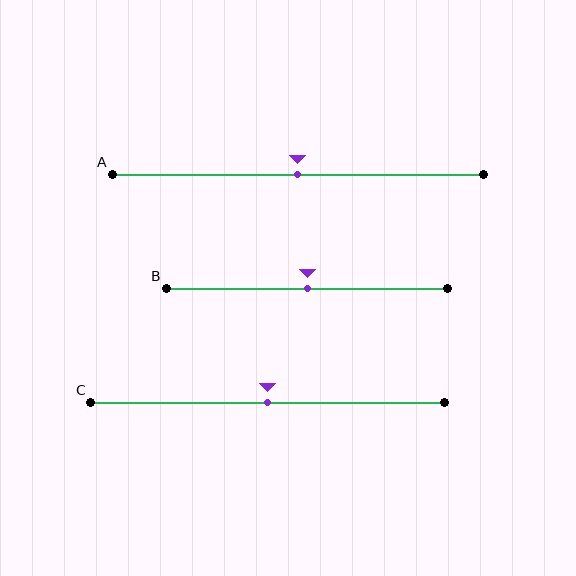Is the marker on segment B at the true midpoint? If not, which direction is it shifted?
Yes, the marker on segment B is at the true midpoint.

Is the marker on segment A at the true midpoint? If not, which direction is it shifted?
Yes, the marker on segment A is at the true midpoint.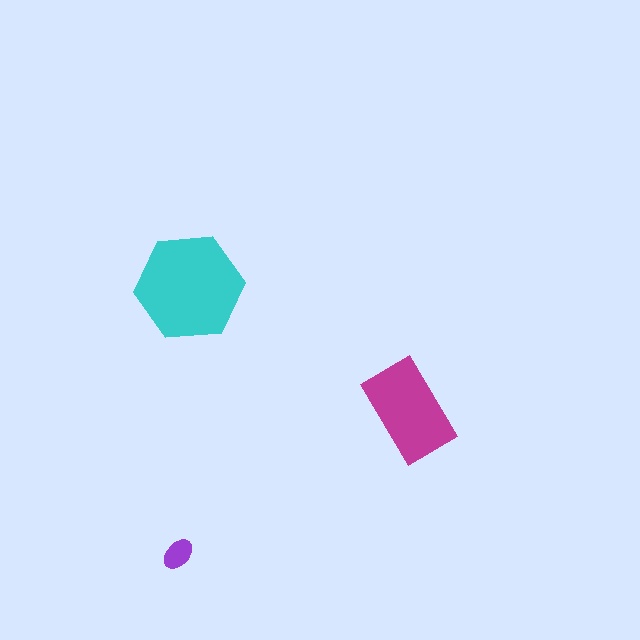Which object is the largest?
The cyan hexagon.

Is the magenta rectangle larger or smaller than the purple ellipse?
Larger.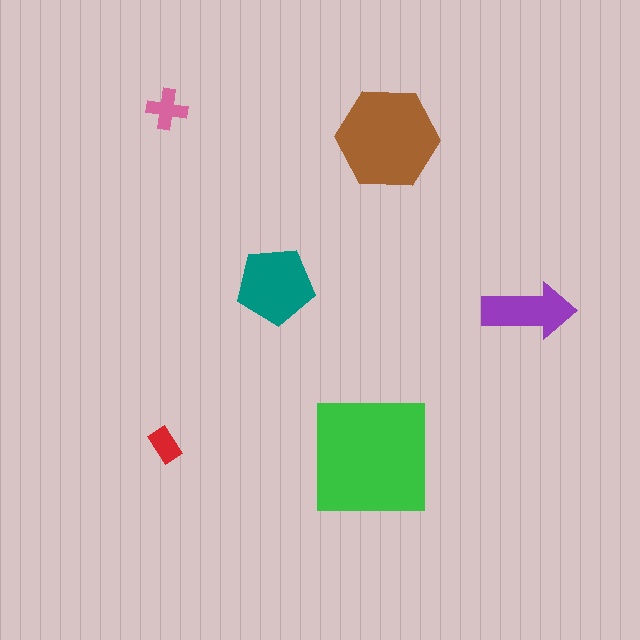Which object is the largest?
The green square.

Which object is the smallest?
The red rectangle.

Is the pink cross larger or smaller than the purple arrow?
Smaller.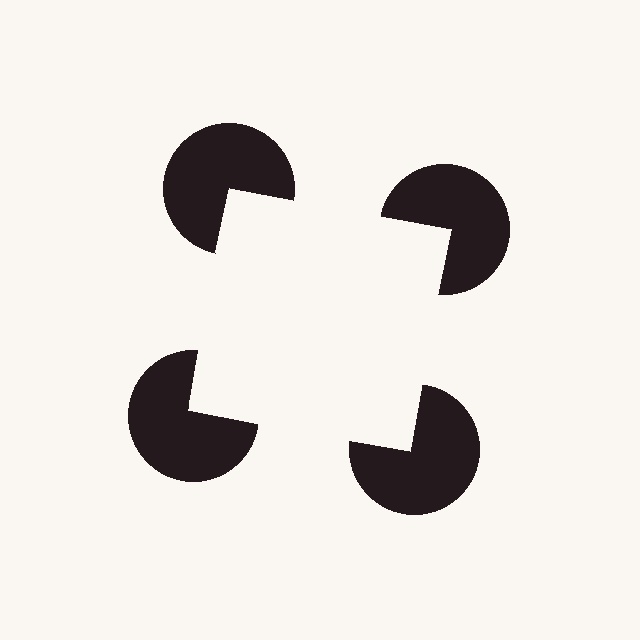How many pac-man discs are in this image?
There are 4 — one at each vertex of the illusory square.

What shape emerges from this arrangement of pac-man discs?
An illusory square — its edges are inferred from the aligned wedge cuts in the pac-man discs, not physically drawn.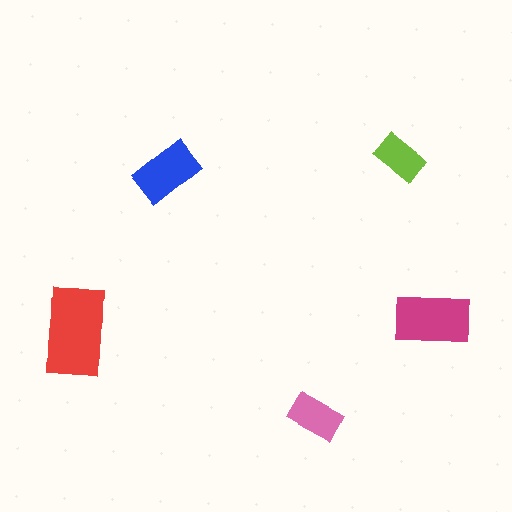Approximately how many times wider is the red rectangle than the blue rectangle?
About 1.5 times wider.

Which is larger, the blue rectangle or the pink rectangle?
The blue one.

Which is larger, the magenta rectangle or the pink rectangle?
The magenta one.